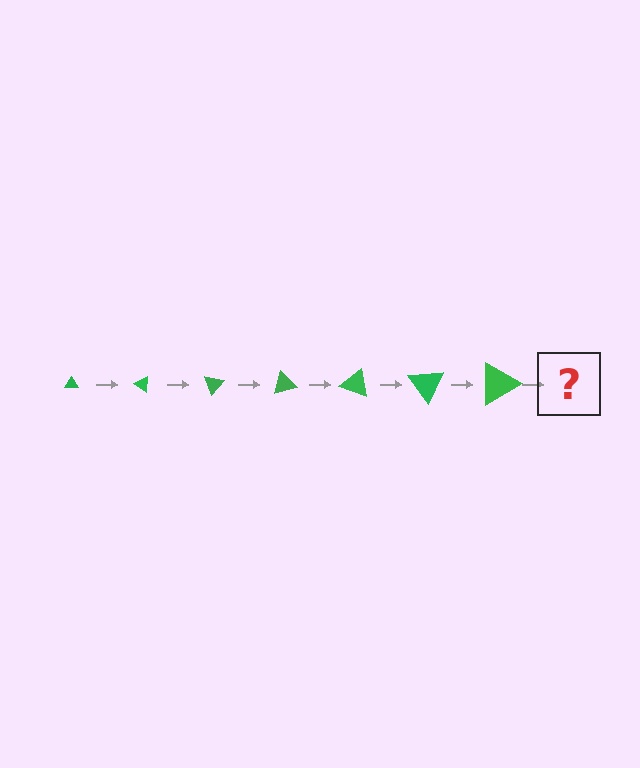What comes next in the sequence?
The next element should be a triangle, larger than the previous one and rotated 245 degrees from the start.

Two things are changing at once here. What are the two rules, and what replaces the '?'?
The two rules are that the triangle grows larger each step and it rotates 35 degrees each step. The '?' should be a triangle, larger than the previous one and rotated 245 degrees from the start.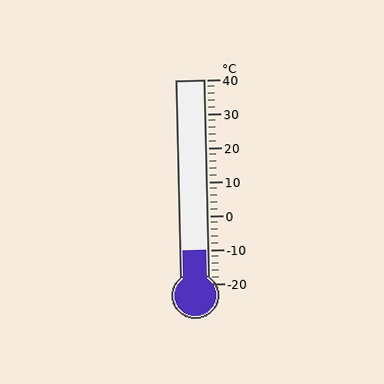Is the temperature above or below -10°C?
The temperature is at -10°C.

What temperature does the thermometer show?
The thermometer shows approximately -10°C.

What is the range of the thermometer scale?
The thermometer scale ranges from -20°C to 40°C.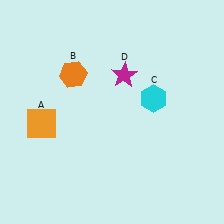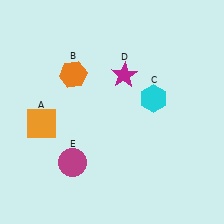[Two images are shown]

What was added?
A magenta circle (E) was added in Image 2.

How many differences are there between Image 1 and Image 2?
There is 1 difference between the two images.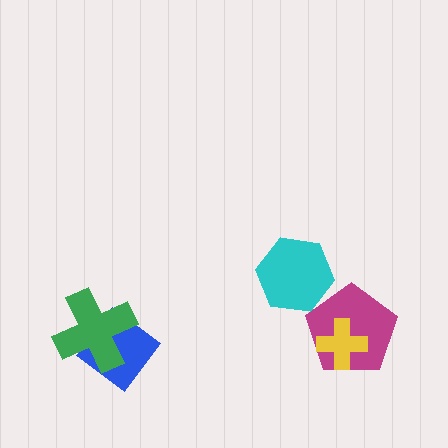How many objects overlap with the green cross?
1 object overlaps with the green cross.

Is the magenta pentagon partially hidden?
Yes, it is partially covered by another shape.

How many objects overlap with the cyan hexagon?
0 objects overlap with the cyan hexagon.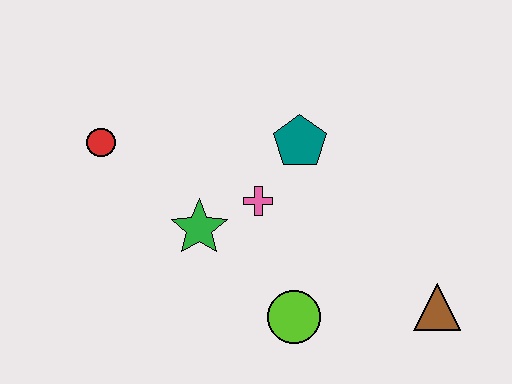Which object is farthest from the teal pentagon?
The brown triangle is farthest from the teal pentagon.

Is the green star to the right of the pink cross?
No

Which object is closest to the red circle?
The green star is closest to the red circle.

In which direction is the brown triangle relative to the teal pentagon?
The brown triangle is below the teal pentagon.